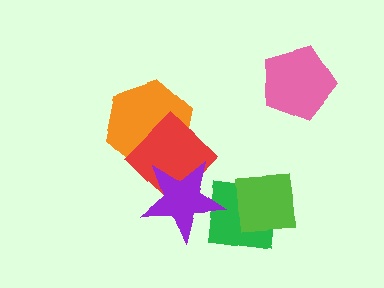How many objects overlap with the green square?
2 objects overlap with the green square.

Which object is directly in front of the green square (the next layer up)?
The lime square is directly in front of the green square.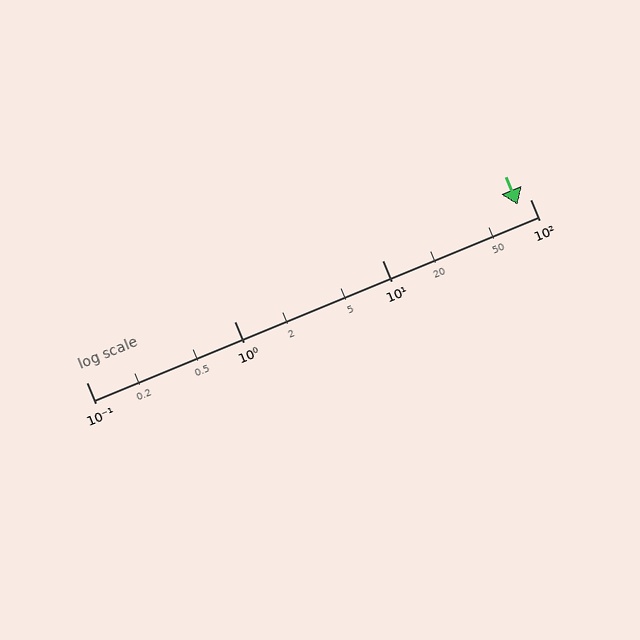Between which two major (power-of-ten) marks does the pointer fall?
The pointer is between 10 and 100.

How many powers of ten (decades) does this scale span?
The scale spans 3 decades, from 0.1 to 100.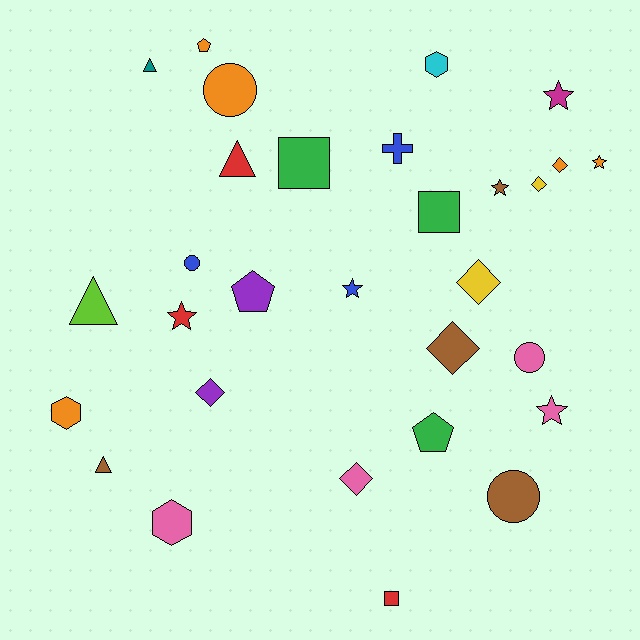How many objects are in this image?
There are 30 objects.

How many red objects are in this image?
There are 3 red objects.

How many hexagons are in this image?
There are 3 hexagons.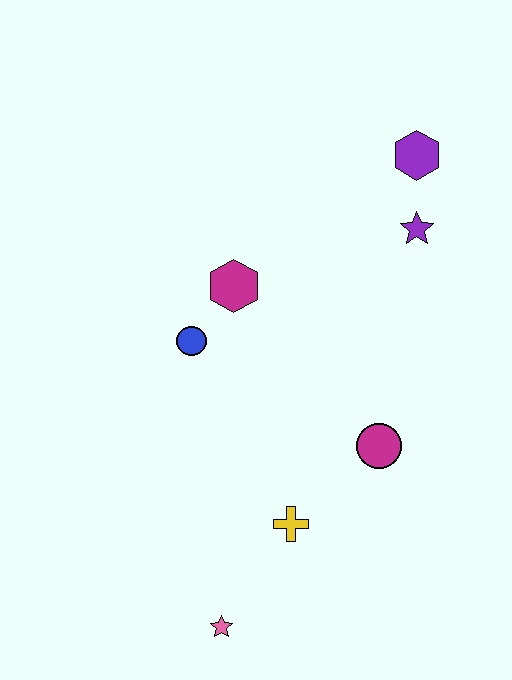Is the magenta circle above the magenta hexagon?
No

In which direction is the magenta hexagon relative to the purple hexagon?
The magenta hexagon is to the left of the purple hexagon.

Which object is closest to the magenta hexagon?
The blue circle is closest to the magenta hexagon.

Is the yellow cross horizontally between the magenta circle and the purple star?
No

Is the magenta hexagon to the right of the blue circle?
Yes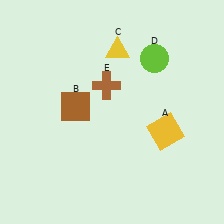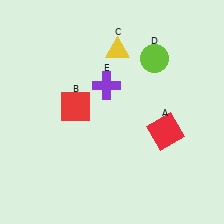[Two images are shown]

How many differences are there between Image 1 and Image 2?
There are 3 differences between the two images.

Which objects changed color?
A changed from yellow to red. B changed from brown to red. E changed from brown to purple.